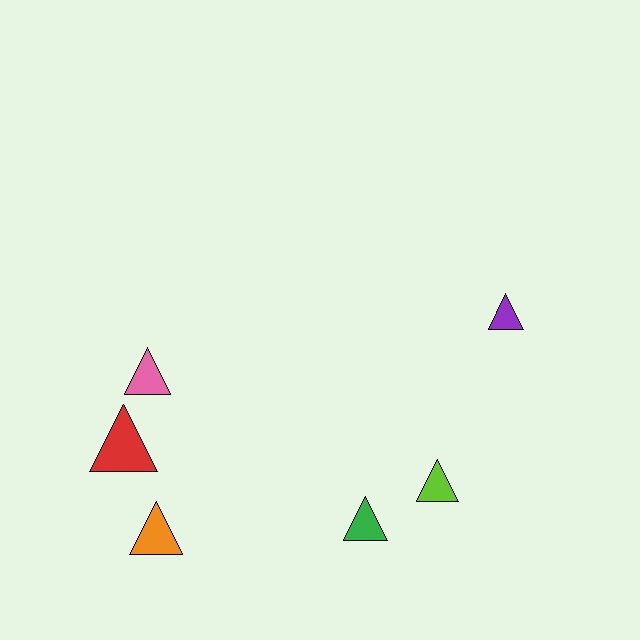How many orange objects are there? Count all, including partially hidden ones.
There is 1 orange object.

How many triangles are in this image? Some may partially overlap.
There are 6 triangles.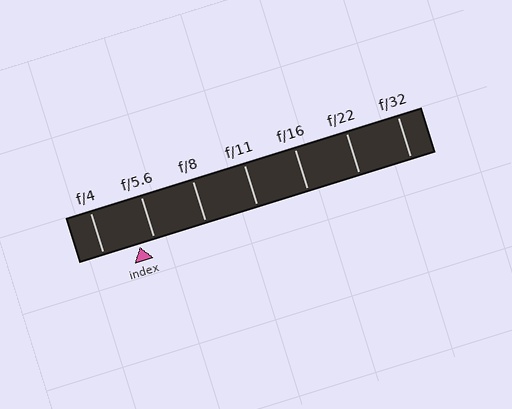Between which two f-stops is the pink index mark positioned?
The index mark is between f/4 and f/5.6.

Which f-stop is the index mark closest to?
The index mark is closest to f/5.6.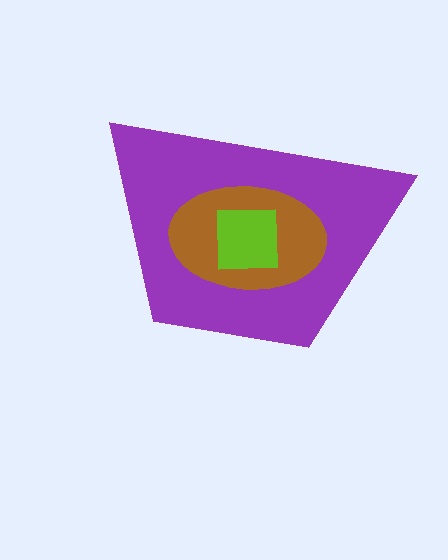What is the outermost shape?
The purple trapezoid.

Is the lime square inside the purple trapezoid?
Yes.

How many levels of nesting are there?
3.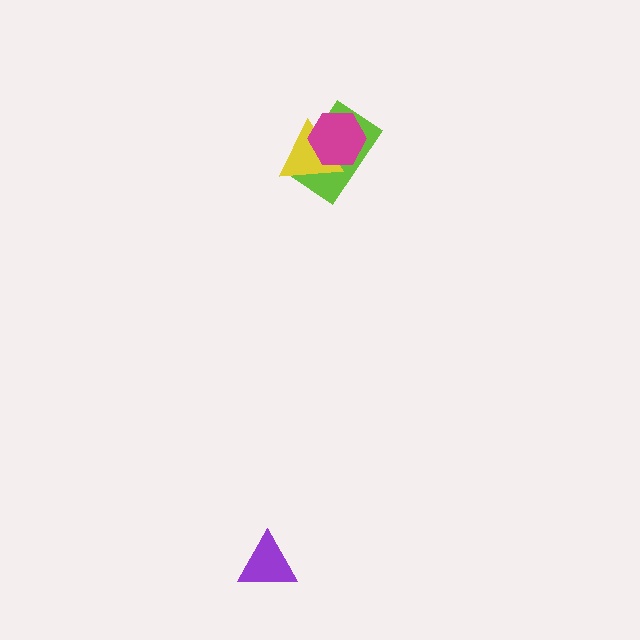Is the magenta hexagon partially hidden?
No, no other shape covers it.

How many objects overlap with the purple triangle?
0 objects overlap with the purple triangle.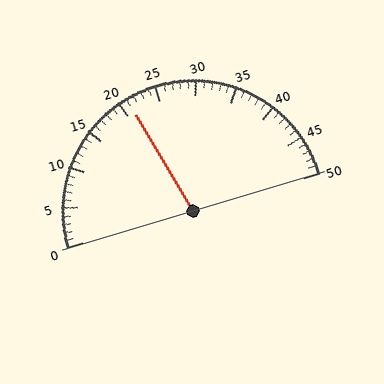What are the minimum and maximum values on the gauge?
The gauge ranges from 0 to 50.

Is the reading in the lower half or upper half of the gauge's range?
The reading is in the lower half of the range (0 to 50).